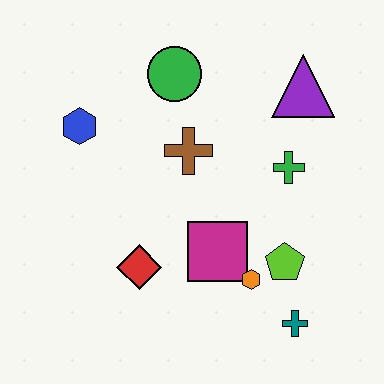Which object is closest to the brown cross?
The green circle is closest to the brown cross.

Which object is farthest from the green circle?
The teal cross is farthest from the green circle.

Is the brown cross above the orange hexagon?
Yes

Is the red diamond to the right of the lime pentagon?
No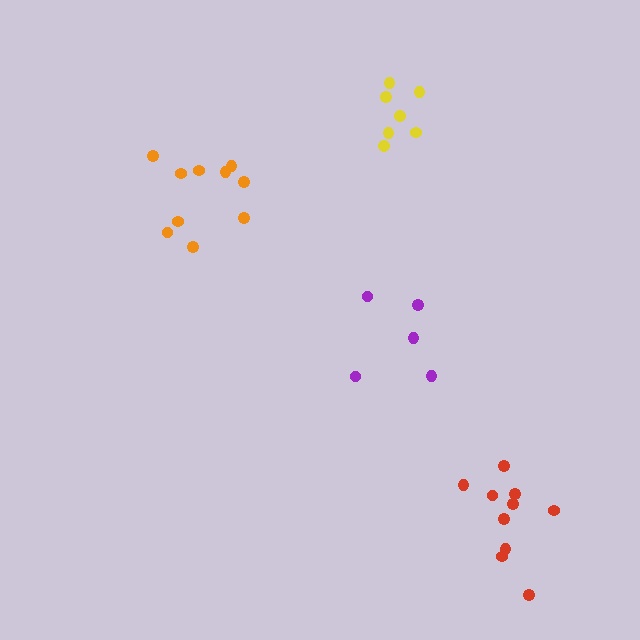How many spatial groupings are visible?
There are 4 spatial groupings.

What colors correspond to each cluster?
The clusters are colored: red, orange, yellow, purple.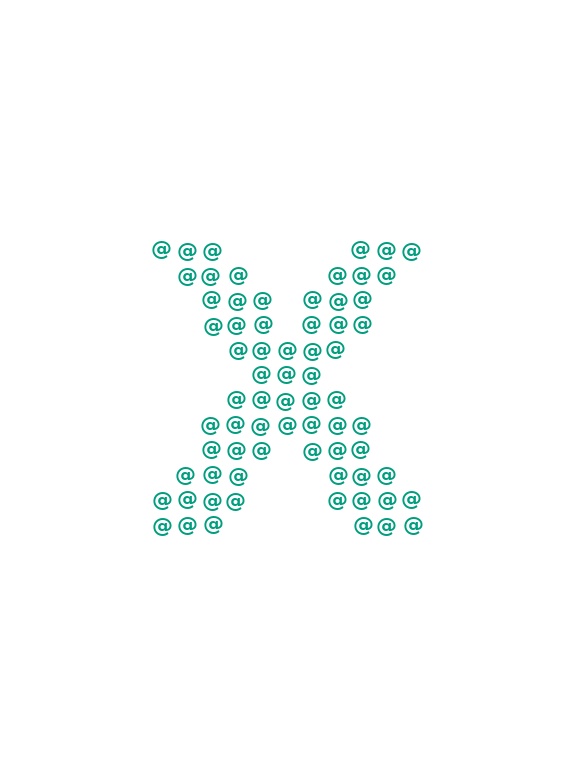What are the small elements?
The small elements are at signs.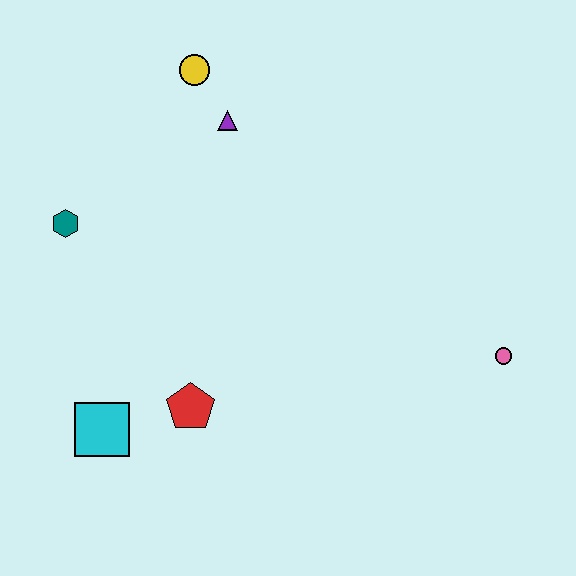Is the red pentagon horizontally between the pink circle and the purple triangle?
No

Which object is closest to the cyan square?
The red pentagon is closest to the cyan square.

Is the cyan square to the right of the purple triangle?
No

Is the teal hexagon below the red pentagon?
No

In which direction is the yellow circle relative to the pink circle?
The yellow circle is to the left of the pink circle.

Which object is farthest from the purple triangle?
The pink circle is farthest from the purple triangle.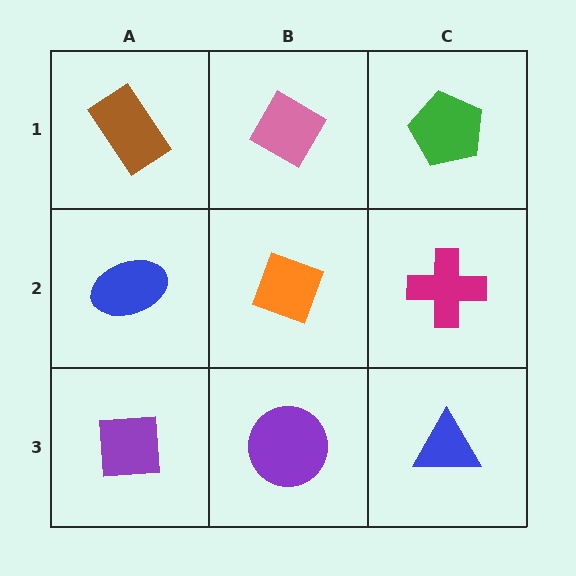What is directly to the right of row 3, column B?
A blue triangle.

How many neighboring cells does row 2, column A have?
3.